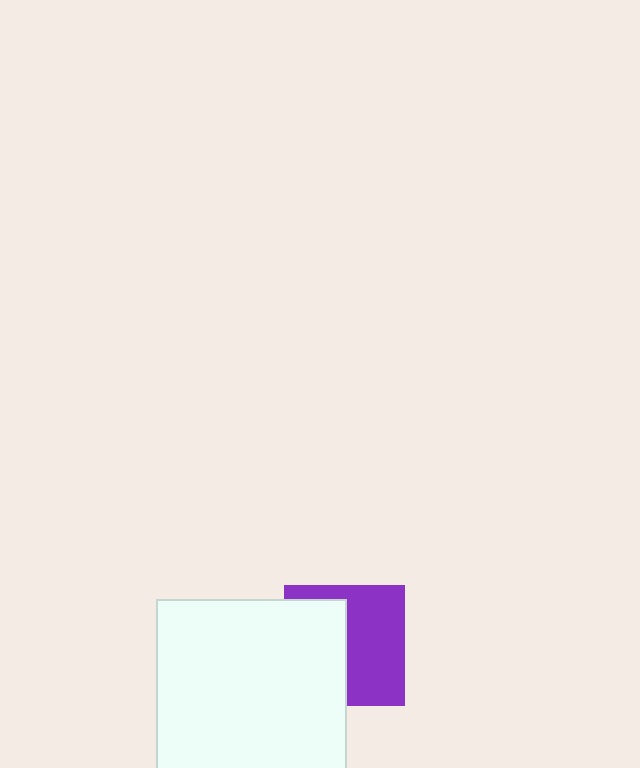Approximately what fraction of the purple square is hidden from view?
Roughly 46% of the purple square is hidden behind the white square.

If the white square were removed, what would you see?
You would see the complete purple square.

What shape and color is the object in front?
The object in front is a white square.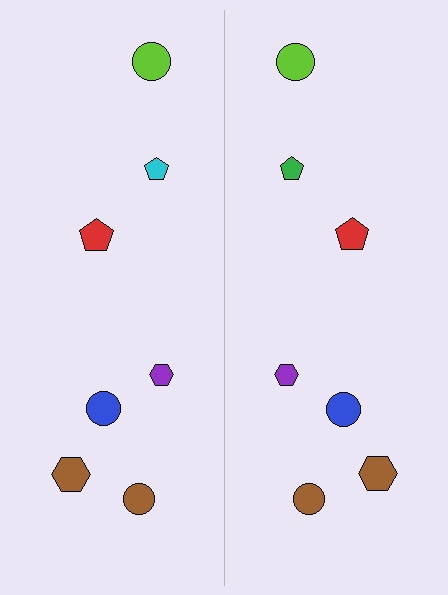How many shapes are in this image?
There are 14 shapes in this image.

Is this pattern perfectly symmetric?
No, the pattern is not perfectly symmetric. The green pentagon on the right side breaks the symmetry — its mirror counterpart is cyan.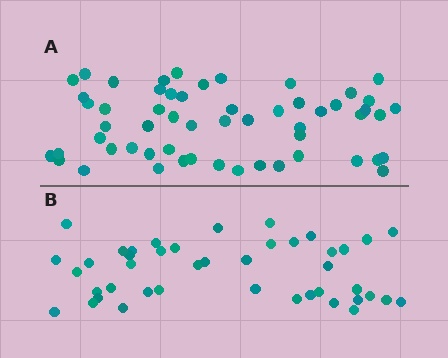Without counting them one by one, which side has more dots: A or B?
Region A (the top region) has more dots.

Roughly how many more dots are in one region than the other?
Region A has approximately 15 more dots than region B.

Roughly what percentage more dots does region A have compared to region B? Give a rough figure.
About 30% more.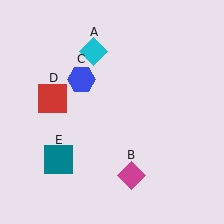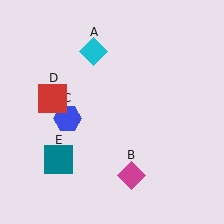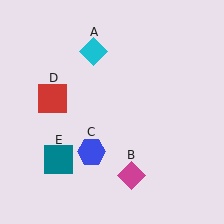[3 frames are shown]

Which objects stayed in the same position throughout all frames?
Cyan diamond (object A) and magenta diamond (object B) and red square (object D) and teal square (object E) remained stationary.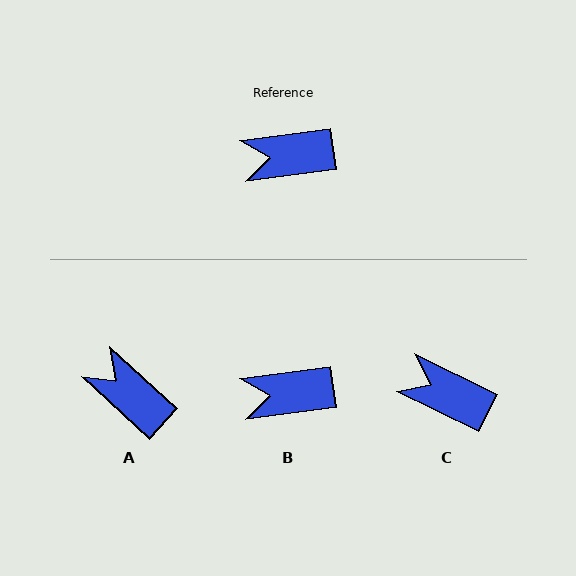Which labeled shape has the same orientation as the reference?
B.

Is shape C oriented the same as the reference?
No, it is off by about 34 degrees.